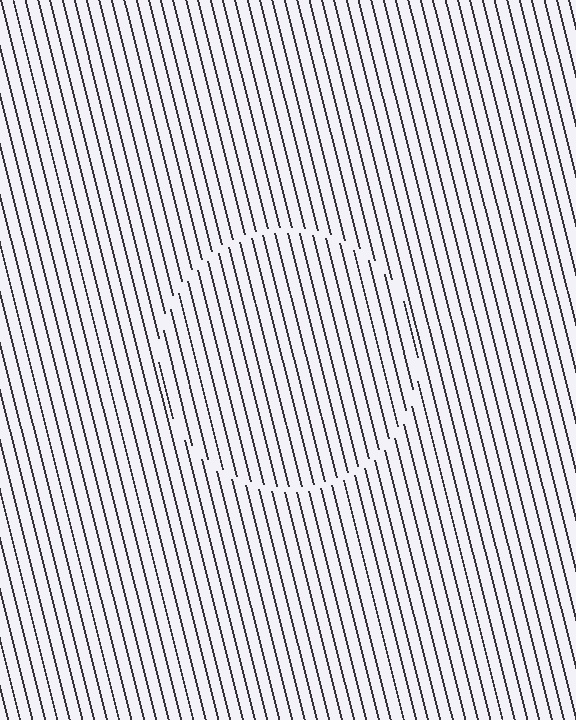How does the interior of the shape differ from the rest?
The interior of the shape contains the same grating, shifted by half a period — the contour is defined by the phase discontinuity where line-ends from the inner and outer gratings abut.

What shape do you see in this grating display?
An illusory circle. The interior of the shape contains the same grating, shifted by half a period — the contour is defined by the phase discontinuity where line-ends from the inner and outer gratings abut.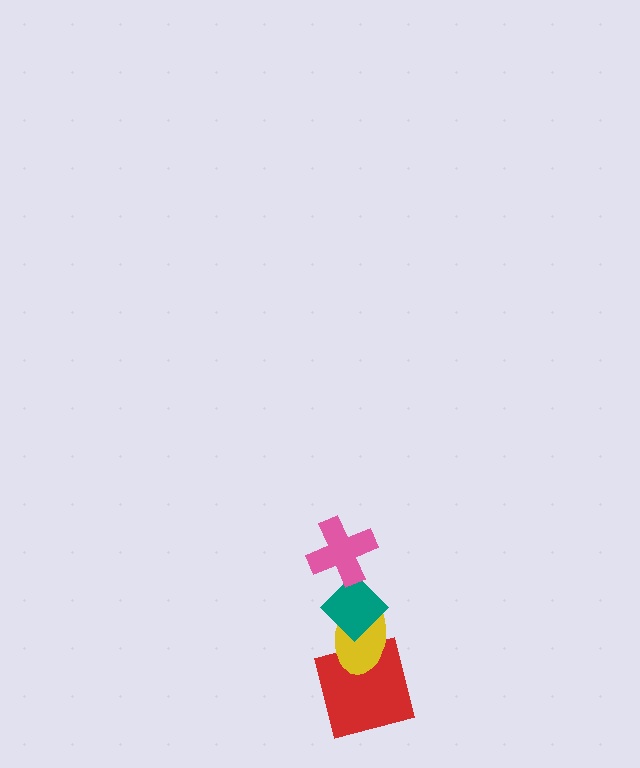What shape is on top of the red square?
The yellow ellipse is on top of the red square.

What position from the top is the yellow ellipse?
The yellow ellipse is 3rd from the top.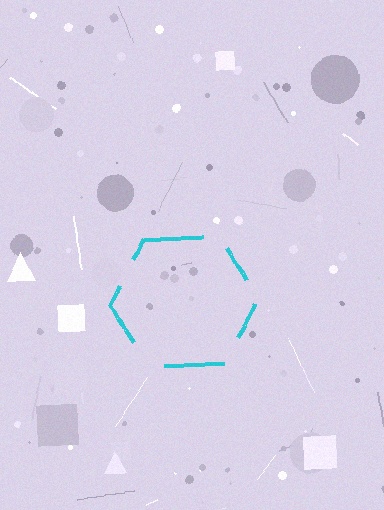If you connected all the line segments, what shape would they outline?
They would outline a hexagon.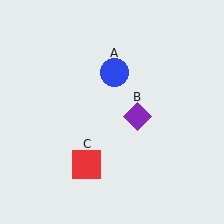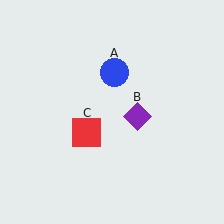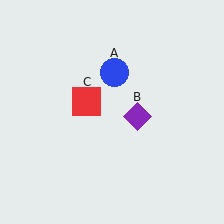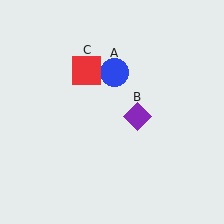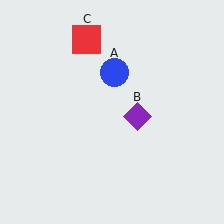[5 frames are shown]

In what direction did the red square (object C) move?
The red square (object C) moved up.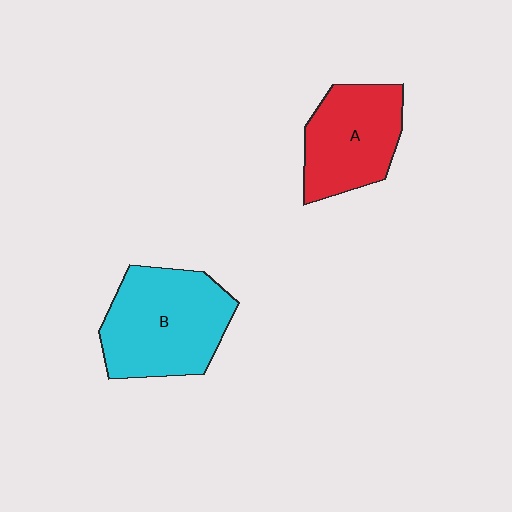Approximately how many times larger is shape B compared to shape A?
Approximately 1.3 times.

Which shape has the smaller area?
Shape A (red).